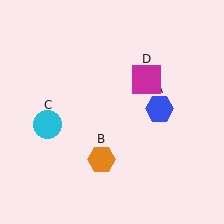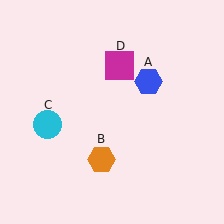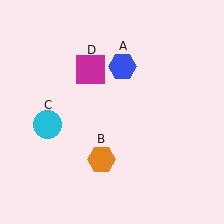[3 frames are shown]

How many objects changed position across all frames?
2 objects changed position: blue hexagon (object A), magenta square (object D).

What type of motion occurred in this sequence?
The blue hexagon (object A), magenta square (object D) rotated counterclockwise around the center of the scene.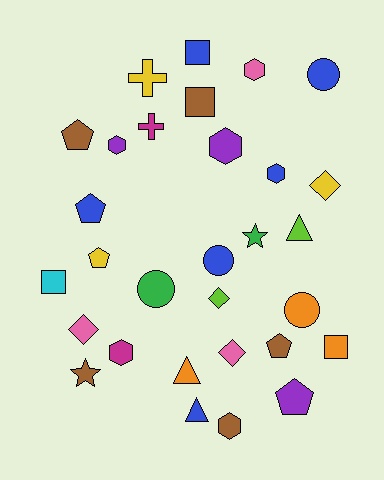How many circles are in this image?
There are 4 circles.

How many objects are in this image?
There are 30 objects.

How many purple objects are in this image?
There are 3 purple objects.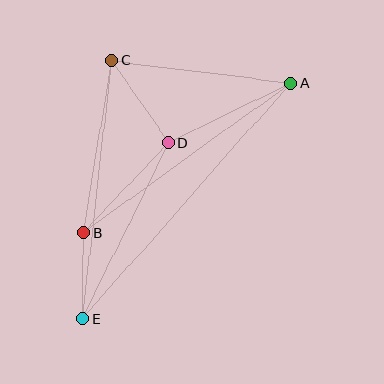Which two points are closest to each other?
Points B and E are closest to each other.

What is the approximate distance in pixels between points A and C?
The distance between A and C is approximately 180 pixels.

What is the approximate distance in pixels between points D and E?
The distance between D and E is approximately 196 pixels.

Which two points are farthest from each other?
Points A and E are farthest from each other.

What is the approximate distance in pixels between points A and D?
The distance between A and D is approximately 136 pixels.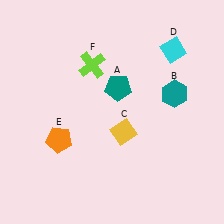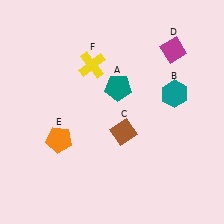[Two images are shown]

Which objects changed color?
C changed from yellow to brown. D changed from cyan to magenta. F changed from lime to yellow.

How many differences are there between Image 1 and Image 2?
There are 3 differences between the two images.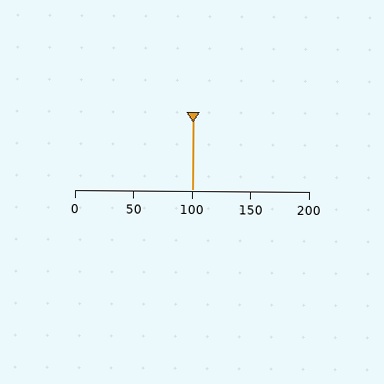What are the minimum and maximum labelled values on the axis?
The axis runs from 0 to 200.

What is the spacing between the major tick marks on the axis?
The major ticks are spaced 50 apart.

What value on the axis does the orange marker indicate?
The marker indicates approximately 100.